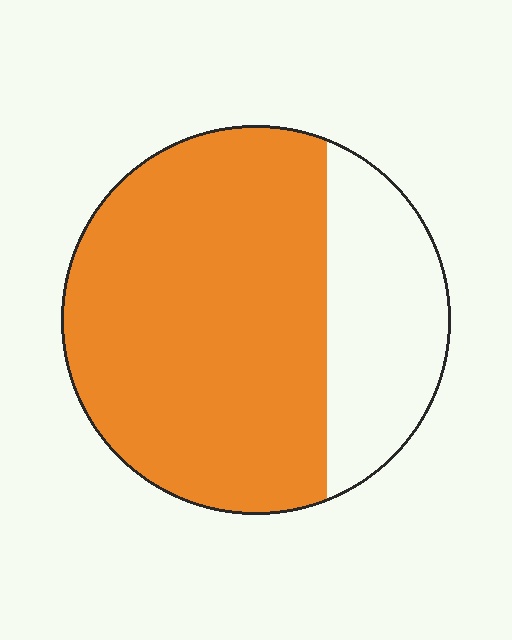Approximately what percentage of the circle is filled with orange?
Approximately 75%.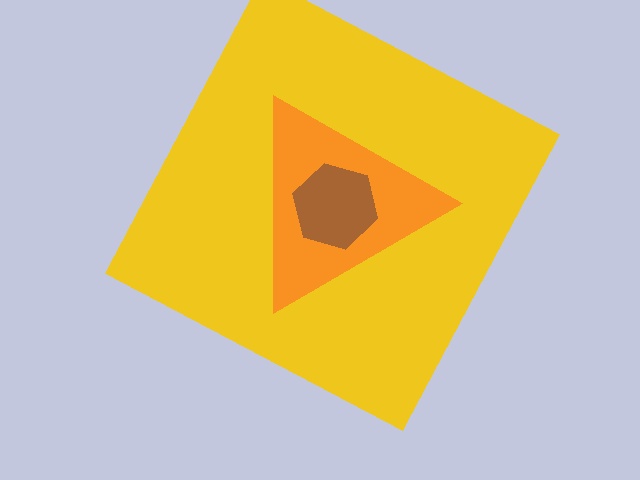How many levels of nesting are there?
3.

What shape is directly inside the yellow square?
The orange triangle.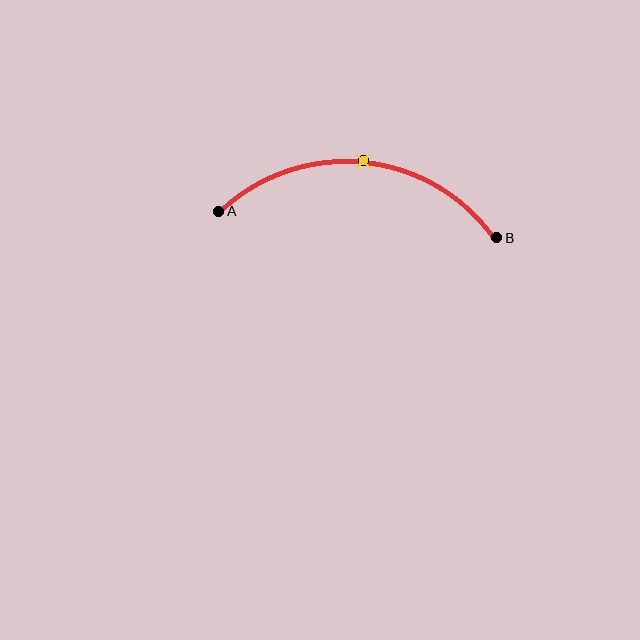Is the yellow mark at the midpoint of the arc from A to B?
Yes. The yellow mark lies on the arc at equal arc-length from both A and B — it is the arc midpoint.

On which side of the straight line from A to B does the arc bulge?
The arc bulges above the straight line connecting A and B.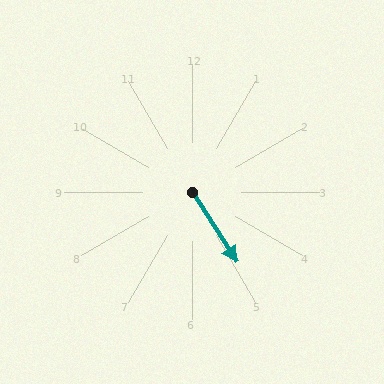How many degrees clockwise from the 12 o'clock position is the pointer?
Approximately 148 degrees.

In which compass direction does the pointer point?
Southeast.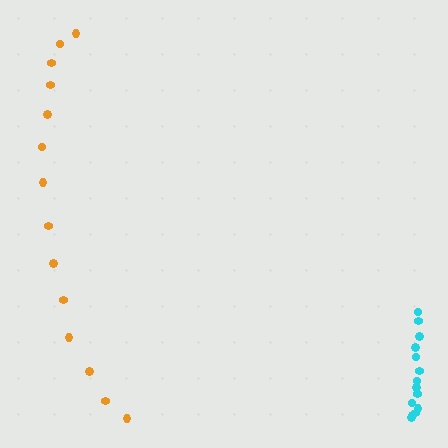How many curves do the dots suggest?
There are 2 distinct paths.